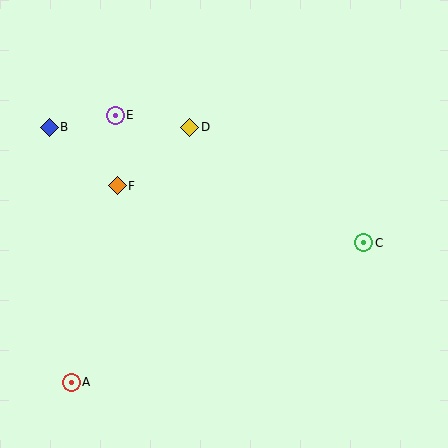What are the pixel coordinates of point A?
Point A is at (71, 382).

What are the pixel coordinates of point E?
Point E is at (115, 115).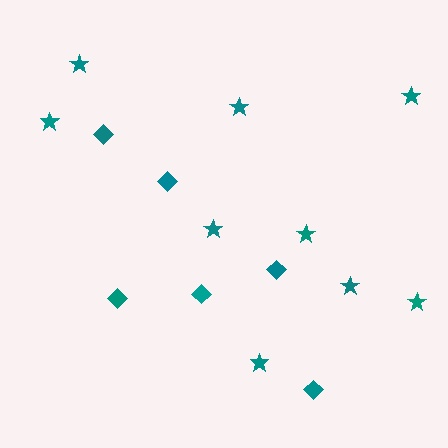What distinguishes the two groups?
There are 2 groups: one group of stars (9) and one group of diamonds (6).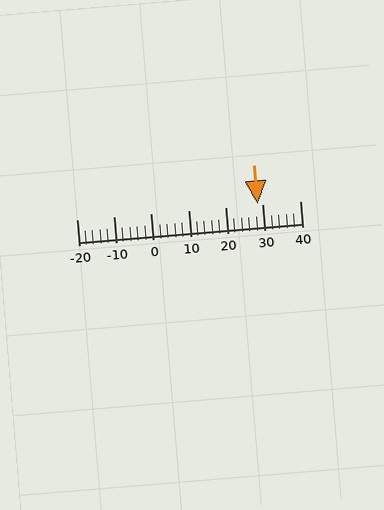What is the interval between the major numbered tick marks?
The major tick marks are spaced 10 units apart.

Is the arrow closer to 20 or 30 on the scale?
The arrow is closer to 30.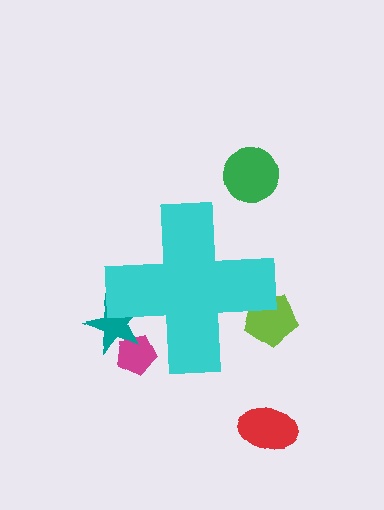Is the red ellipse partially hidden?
No, the red ellipse is fully visible.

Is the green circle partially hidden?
No, the green circle is fully visible.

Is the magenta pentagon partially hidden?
Yes, the magenta pentagon is partially hidden behind the cyan cross.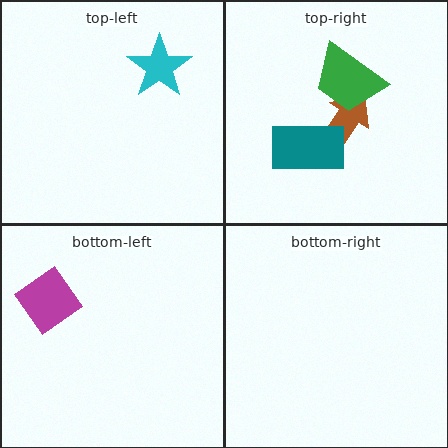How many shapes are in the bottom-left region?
1.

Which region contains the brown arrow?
The top-right region.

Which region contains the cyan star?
The top-left region.